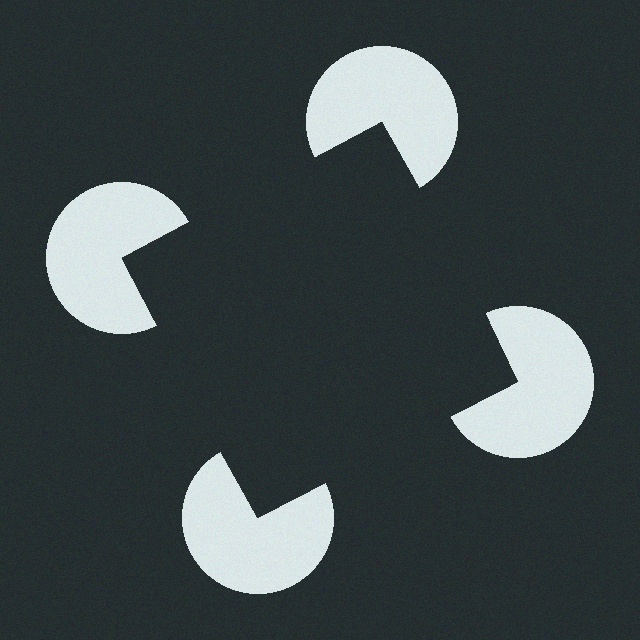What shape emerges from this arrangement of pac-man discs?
An illusory square — its edges are inferred from the aligned wedge cuts in the pac-man discs, not physically drawn.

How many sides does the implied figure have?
4 sides.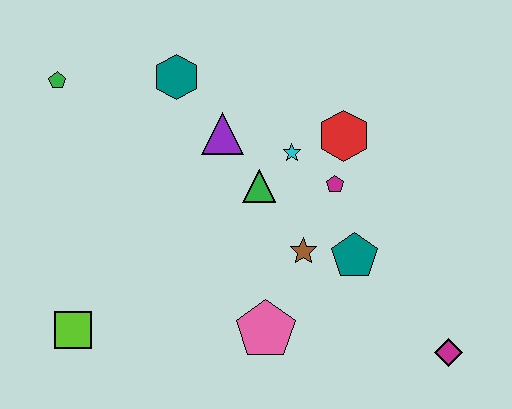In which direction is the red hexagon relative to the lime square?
The red hexagon is to the right of the lime square.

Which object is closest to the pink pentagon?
The brown star is closest to the pink pentagon.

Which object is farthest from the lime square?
The magenta diamond is farthest from the lime square.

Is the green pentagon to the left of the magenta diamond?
Yes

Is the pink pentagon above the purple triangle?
No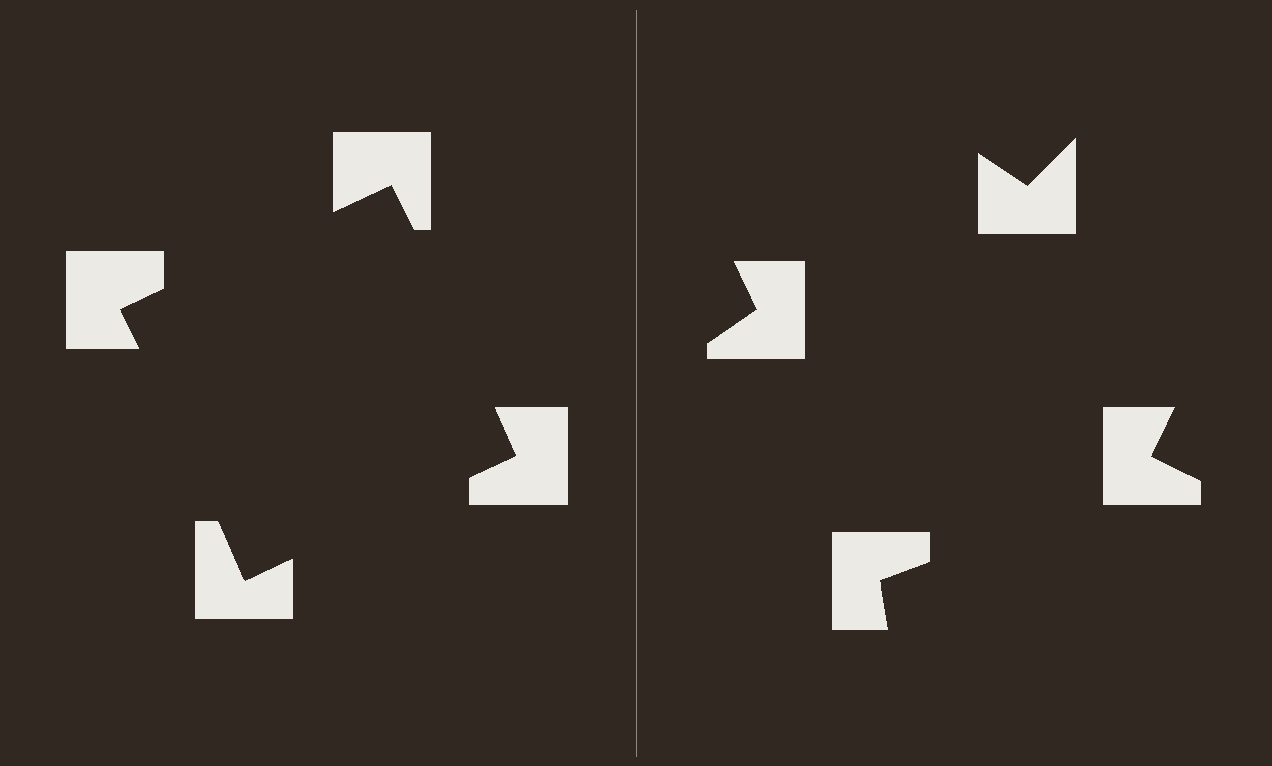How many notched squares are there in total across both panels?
8 — 4 on each side.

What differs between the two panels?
The notched squares are positioned identically on both sides; only the wedge orientations differ. On the left they align to a square; on the right they are misaligned.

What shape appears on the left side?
An illusory square.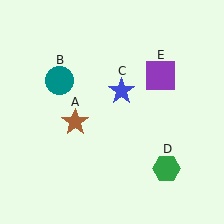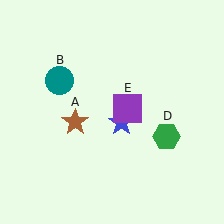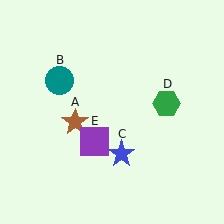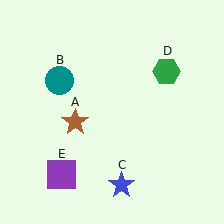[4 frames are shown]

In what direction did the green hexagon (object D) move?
The green hexagon (object D) moved up.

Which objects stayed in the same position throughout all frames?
Brown star (object A) and teal circle (object B) remained stationary.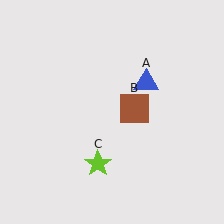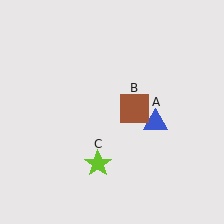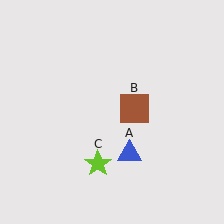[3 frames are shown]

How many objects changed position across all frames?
1 object changed position: blue triangle (object A).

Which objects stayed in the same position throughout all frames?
Brown square (object B) and lime star (object C) remained stationary.